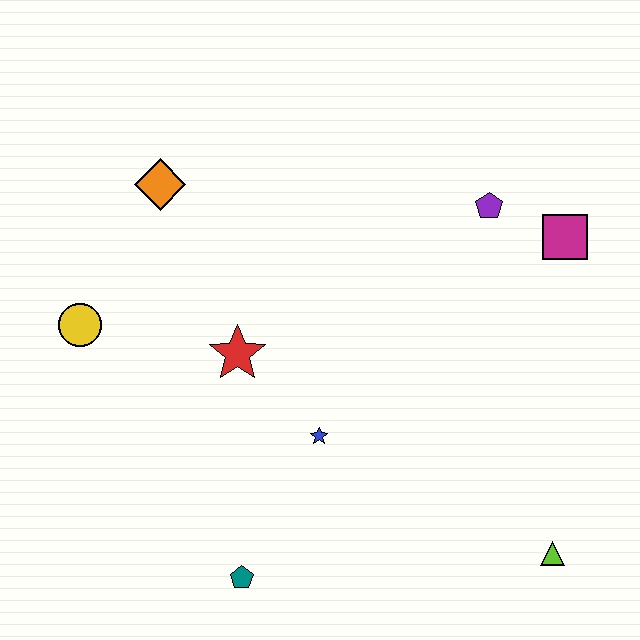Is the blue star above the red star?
No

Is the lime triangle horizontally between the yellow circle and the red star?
No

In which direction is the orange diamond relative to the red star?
The orange diamond is above the red star.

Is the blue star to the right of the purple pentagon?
No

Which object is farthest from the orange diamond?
The lime triangle is farthest from the orange diamond.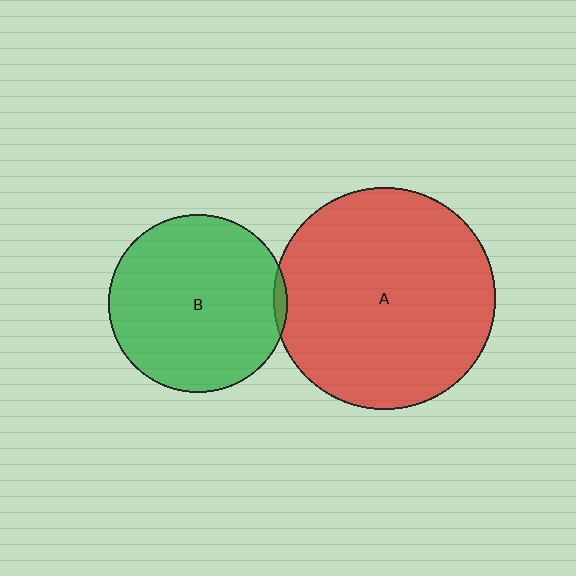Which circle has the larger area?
Circle A (red).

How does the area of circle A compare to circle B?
Approximately 1.5 times.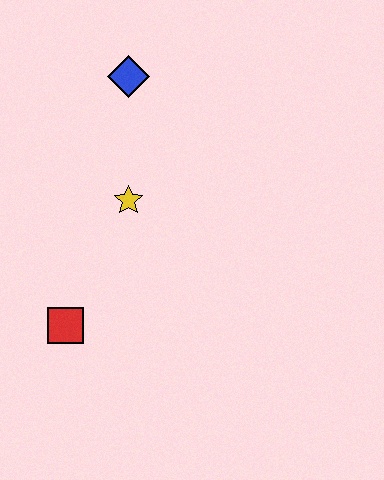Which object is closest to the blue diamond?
The yellow star is closest to the blue diamond.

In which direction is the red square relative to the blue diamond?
The red square is below the blue diamond.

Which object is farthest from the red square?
The blue diamond is farthest from the red square.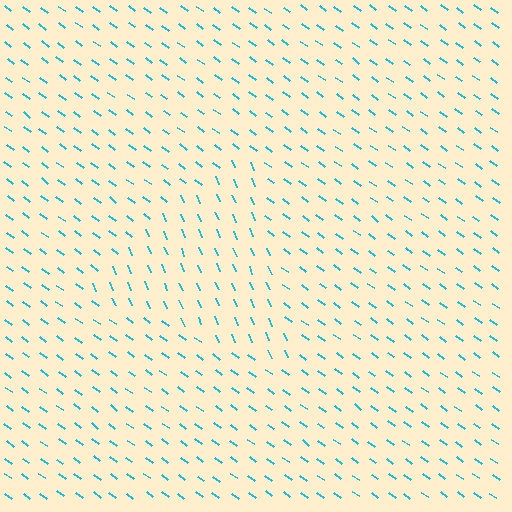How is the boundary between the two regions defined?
The boundary is defined purely by a change in line orientation (approximately 31 degrees difference). All lines are the same color and thickness.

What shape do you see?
I see a triangle.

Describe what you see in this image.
The image is filled with small cyan line segments. A triangle region in the image has lines oriented differently from the surrounding lines, creating a visible texture boundary.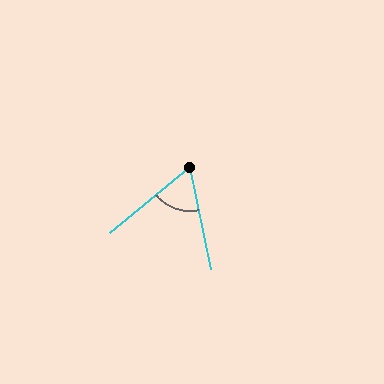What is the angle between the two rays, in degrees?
Approximately 61 degrees.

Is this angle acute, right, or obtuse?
It is acute.